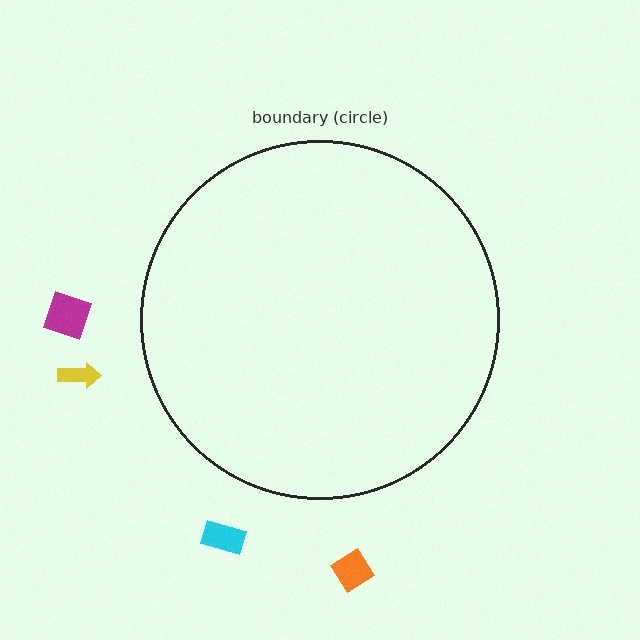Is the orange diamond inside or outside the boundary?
Outside.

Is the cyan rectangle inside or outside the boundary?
Outside.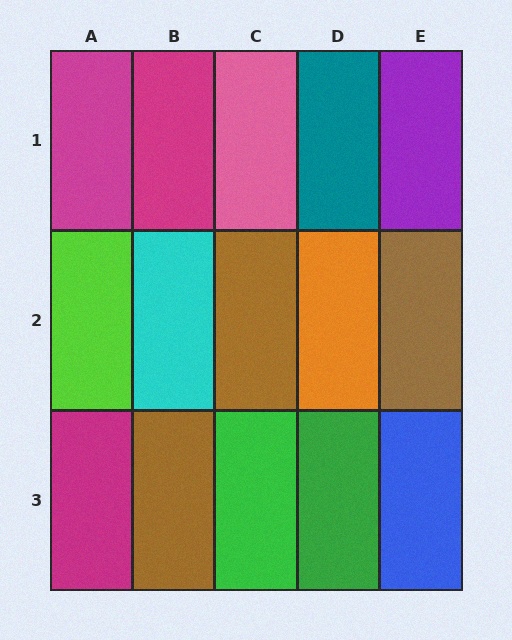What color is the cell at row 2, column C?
Brown.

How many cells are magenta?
3 cells are magenta.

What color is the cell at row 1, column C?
Pink.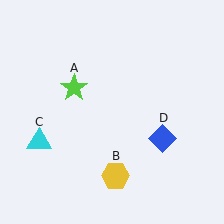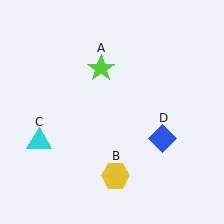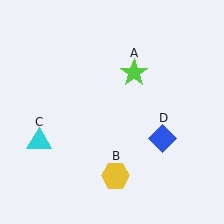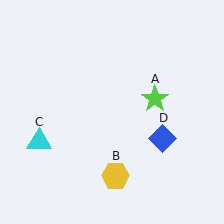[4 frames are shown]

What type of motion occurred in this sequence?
The lime star (object A) rotated clockwise around the center of the scene.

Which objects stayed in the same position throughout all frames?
Yellow hexagon (object B) and cyan triangle (object C) and blue diamond (object D) remained stationary.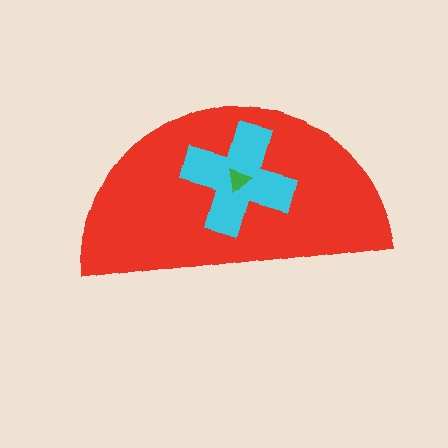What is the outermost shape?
The red semicircle.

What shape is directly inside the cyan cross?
The green triangle.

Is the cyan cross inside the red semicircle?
Yes.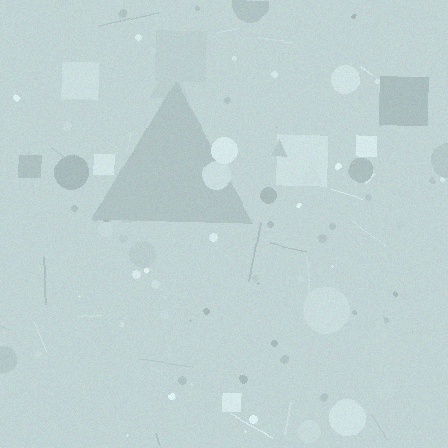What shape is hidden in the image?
A triangle is hidden in the image.